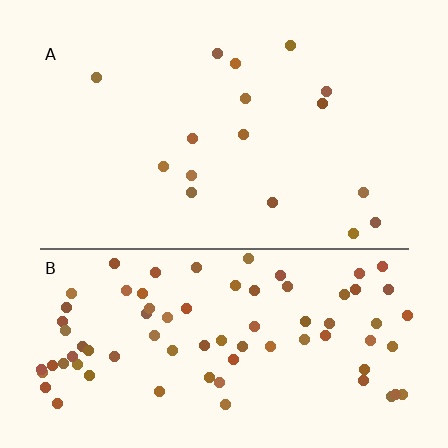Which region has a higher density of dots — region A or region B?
B (the bottom).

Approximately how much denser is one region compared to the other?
Approximately 4.9× — region B over region A.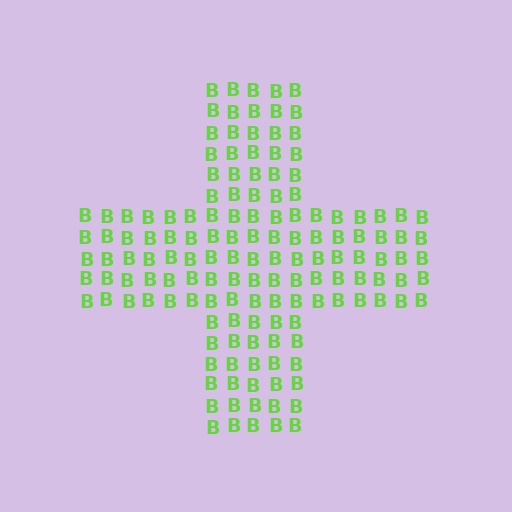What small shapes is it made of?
It is made of small letter B's.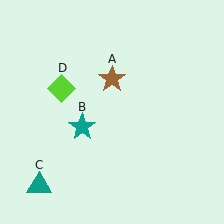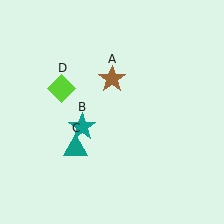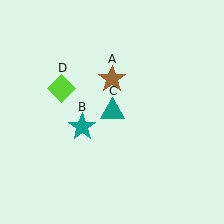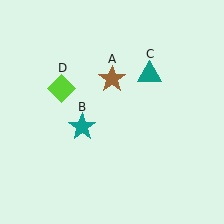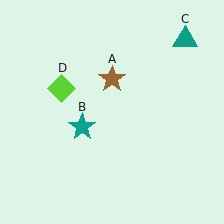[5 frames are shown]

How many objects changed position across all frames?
1 object changed position: teal triangle (object C).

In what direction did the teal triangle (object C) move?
The teal triangle (object C) moved up and to the right.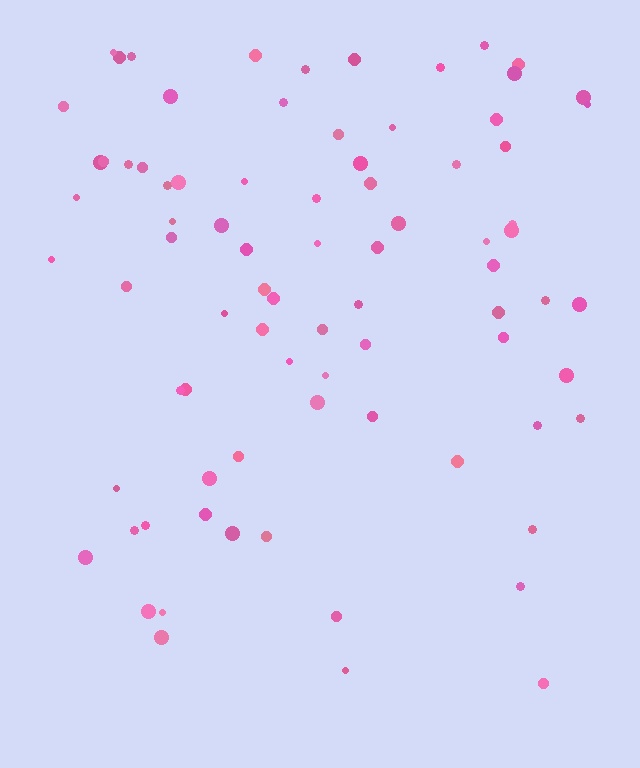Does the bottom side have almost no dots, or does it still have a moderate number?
Still a moderate number, just noticeably fewer than the top.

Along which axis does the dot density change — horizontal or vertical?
Vertical.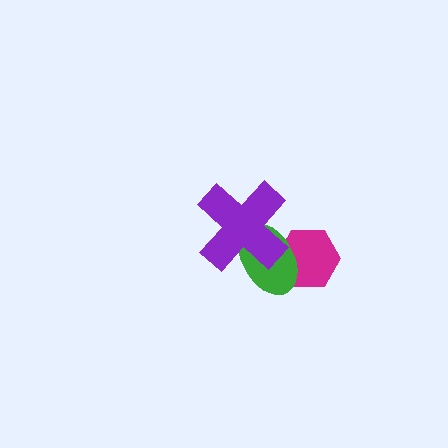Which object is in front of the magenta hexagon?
The green ellipse is in front of the magenta hexagon.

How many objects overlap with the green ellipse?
2 objects overlap with the green ellipse.